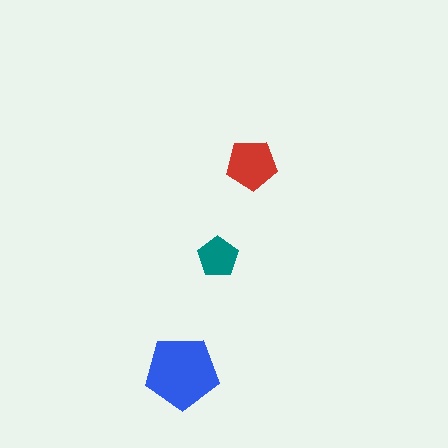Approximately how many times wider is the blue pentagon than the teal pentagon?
About 2 times wider.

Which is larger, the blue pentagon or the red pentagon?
The blue one.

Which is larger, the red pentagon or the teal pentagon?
The red one.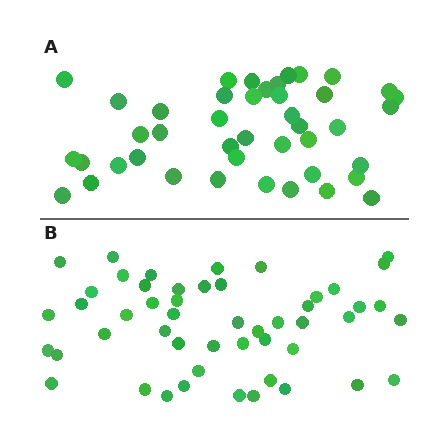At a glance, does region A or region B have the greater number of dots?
Region B (the bottom region) has more dots.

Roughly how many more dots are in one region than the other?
Region B has roughly 8 or so more dots than region A.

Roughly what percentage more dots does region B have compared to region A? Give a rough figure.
About 15% more.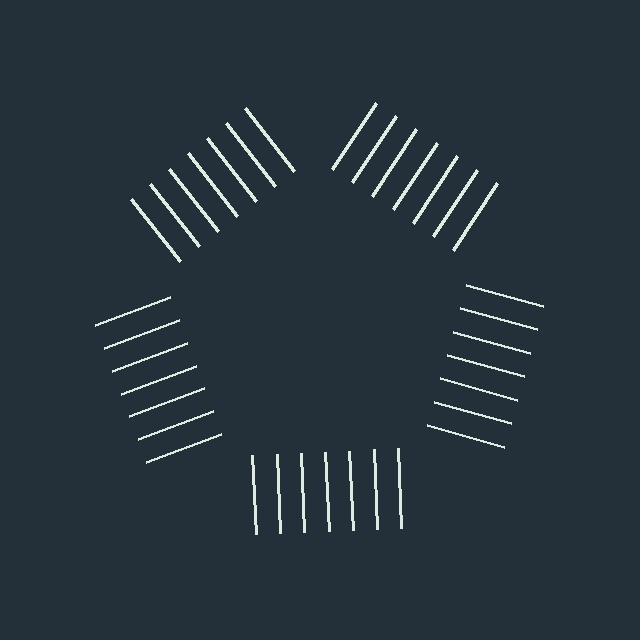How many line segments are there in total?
35 — 7 along each of the 5 edges.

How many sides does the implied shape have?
5 sides — the line-ends trace a pentagon.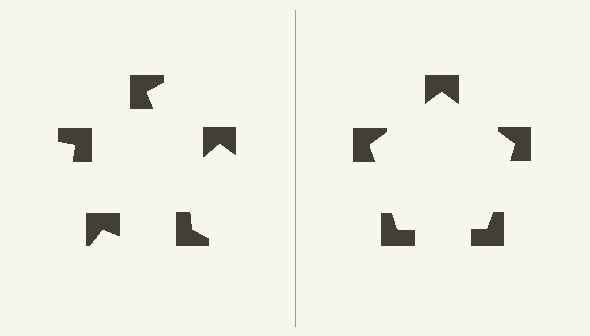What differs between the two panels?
The notched squares are positioned identically on both sides; only the wedge orientations differ. On the right they align to a pentagon; on the left they are misaligned.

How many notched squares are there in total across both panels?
10 — 5 on each side.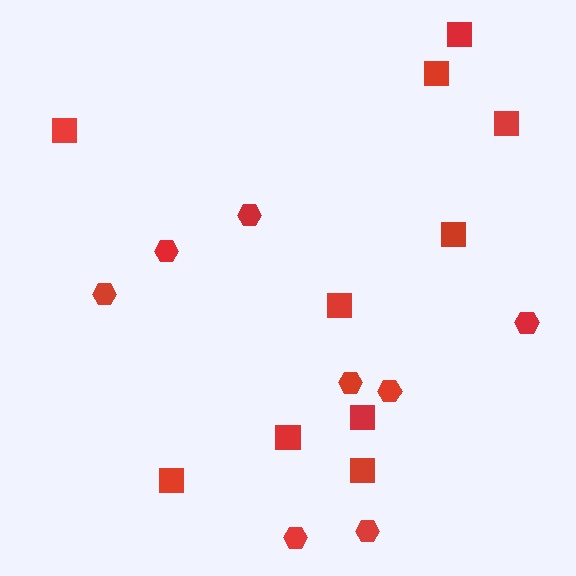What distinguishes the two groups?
There are 2 groups: one group of hexagons (8) and one group of squares (10).